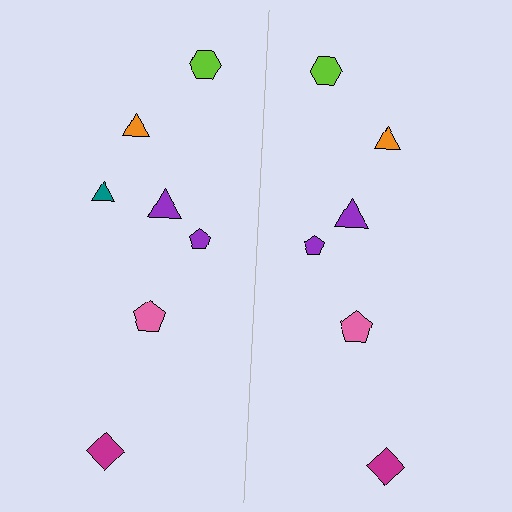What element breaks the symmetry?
A teal triangle is missing from the right side.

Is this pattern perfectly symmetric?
No, the pattern is not perfectly symmetric. A teal triangle is missing from the right side.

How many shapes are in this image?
There are 13 shapes in this image.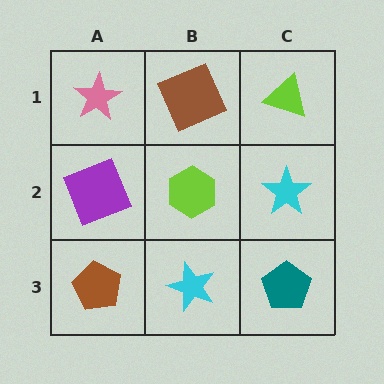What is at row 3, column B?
A cyan star.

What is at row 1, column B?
A brown square.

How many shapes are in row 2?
3 shapes.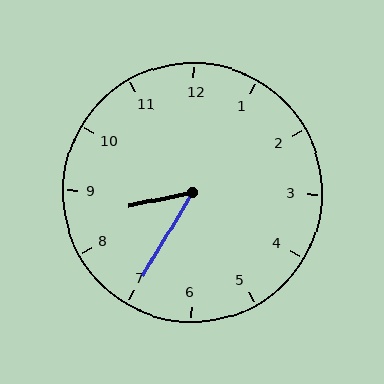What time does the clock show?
8:35.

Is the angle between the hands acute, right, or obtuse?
It is acute.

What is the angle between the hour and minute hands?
Approximately 48 degrees.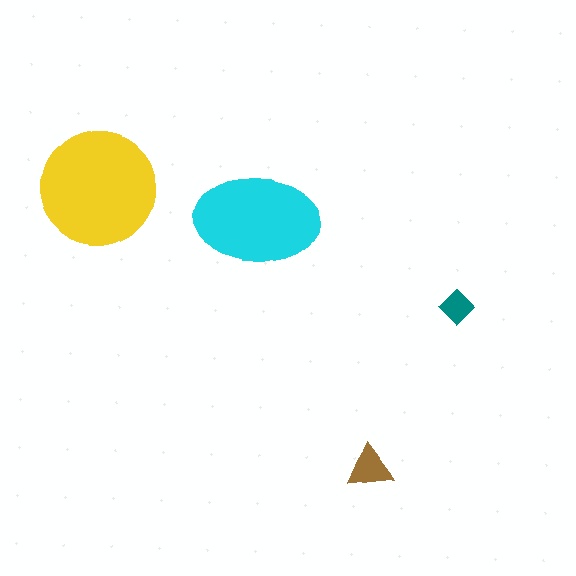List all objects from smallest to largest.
The teal diamond, the brown triangle, the cyan ellipse, the yellow circle.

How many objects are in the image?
There are 4 objects in the image.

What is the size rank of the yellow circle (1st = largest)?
1st.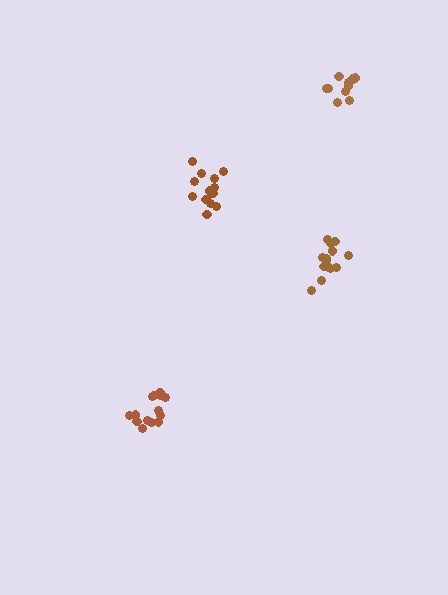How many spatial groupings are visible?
There are 4 spatial groupings.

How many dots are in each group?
Group 1: 14 dots, Group 2: 10 dots, Group 3: 14 dots, Group 4: 14 dots (52 total).